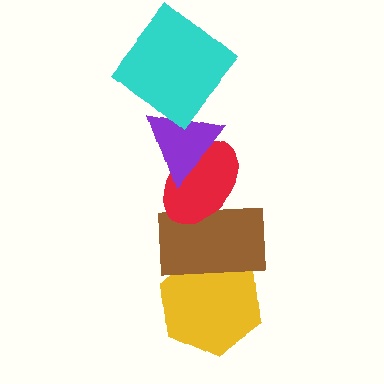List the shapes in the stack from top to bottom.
From top to bottom: the cyan diamond, the purple triangle, the red ellipse, the brown rectangle, the yellow hexagon.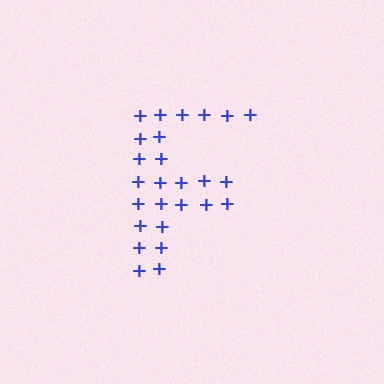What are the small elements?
The small elements are plus signs.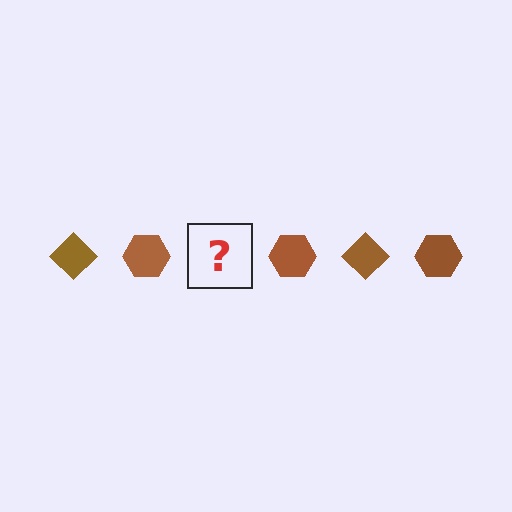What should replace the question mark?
The question mark should be replaced with a brown diamond.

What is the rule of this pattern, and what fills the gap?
The rule is that the pattern cycles through diamond, hexagon shapes in brown. The gap should be filled with a brown diamond.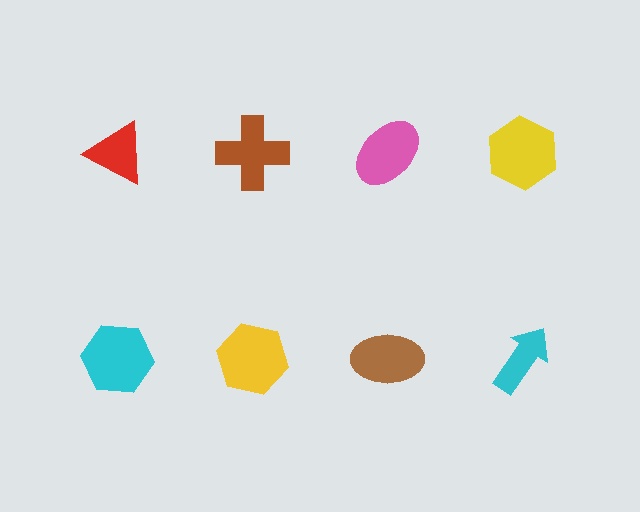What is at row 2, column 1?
A cyan hexagon.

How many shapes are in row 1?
4 shapes.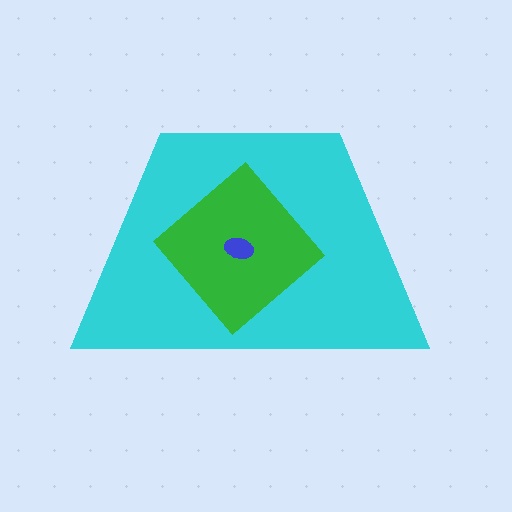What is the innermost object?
The blue ellipse.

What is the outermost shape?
The cyan trapezoid.